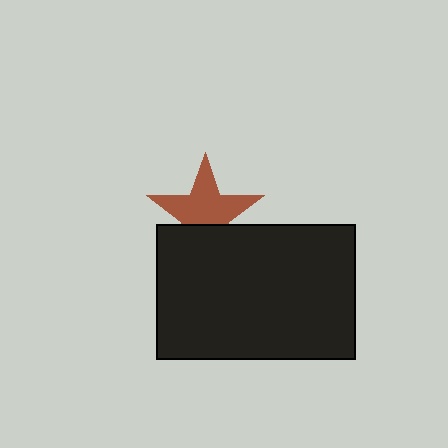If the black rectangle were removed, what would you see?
You would see the complete brown star.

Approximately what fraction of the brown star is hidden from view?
Roughly 36% of the brown star is hidden behind the black rectangle.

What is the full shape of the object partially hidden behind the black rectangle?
The partially hidden object is a brown star.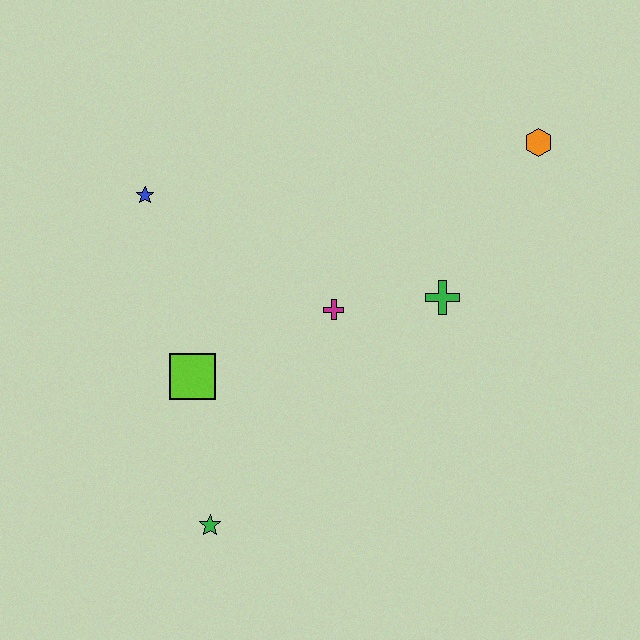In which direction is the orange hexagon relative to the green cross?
The orange hexagon is above the green cross.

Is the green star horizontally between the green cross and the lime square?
Yes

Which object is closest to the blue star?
The lime square is closest to the blue star.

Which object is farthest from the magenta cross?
The orange hexagon is farthest from the magenta cross.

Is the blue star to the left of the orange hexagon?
Yes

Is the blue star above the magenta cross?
Yes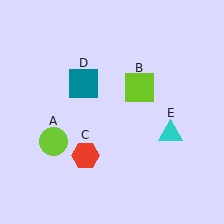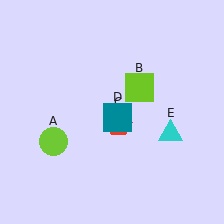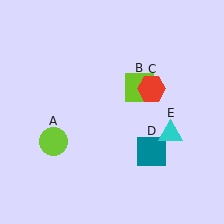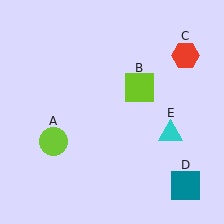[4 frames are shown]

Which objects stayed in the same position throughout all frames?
Lime circle (object A) and lime square (object B) and cyan triangle (object E) remained stationary.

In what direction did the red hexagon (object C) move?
The red hexagon (object C) moved up and to the right.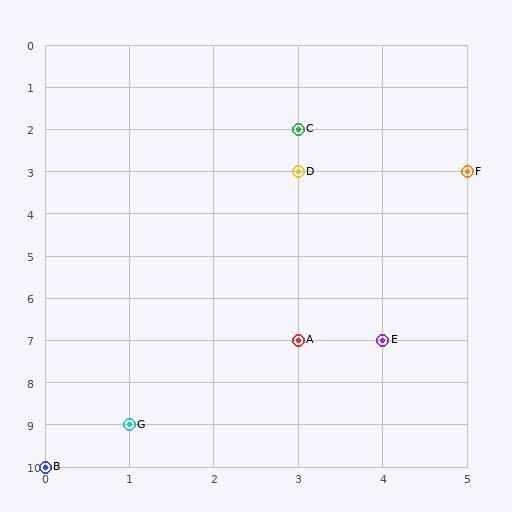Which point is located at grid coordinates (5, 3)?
Point F is at (5, 3).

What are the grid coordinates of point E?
Point E is at grid coordinates (4, 7).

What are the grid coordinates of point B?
Point B is at grid coordinates (0, 10).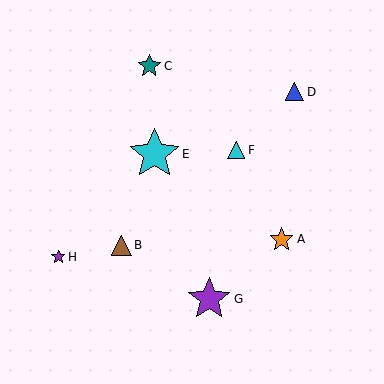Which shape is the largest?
The cyan star (labeled E) is the largest.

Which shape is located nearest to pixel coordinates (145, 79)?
The teal star (labeled C) at (149, 66) is nearest to that location.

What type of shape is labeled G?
Shape G is a purple star.